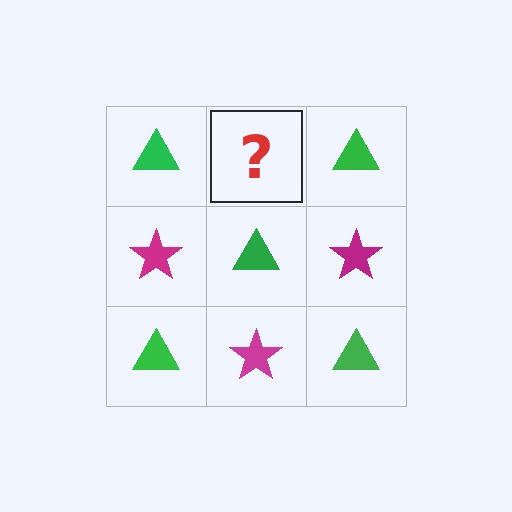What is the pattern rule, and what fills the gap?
The rule is that it alternates green triangle and magenta star in a checkerboard pattern. The gap should be filled with a magenta star.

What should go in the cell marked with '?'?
The missing cell should contain a magenta star.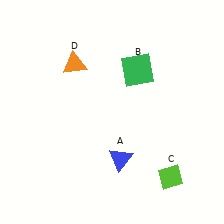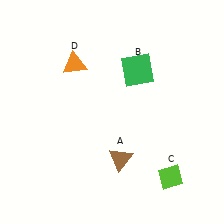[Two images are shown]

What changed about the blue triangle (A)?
In Image 1, A is blue. In Image 2, it changed to brown.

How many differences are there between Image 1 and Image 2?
There is 1 difference between the two images.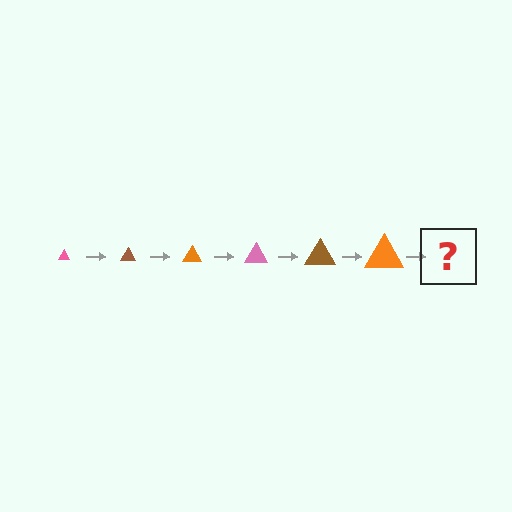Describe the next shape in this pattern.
It should be a pink triangle, larger than the previous one.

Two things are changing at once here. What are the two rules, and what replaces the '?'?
The two rules are that the triangle grows larger each step and the color cycles through pink, brown, and orange. The '?' should be a pink triangle, larger than the previous one.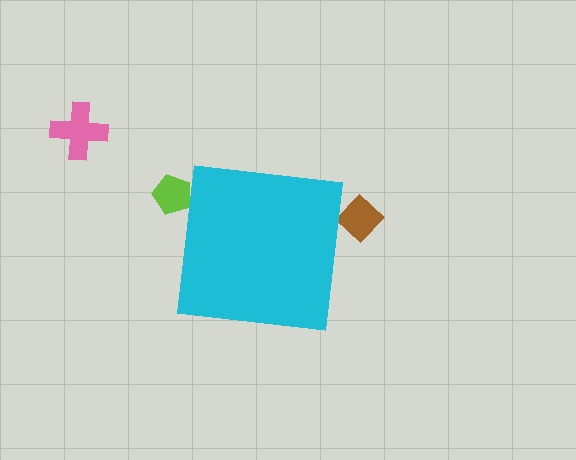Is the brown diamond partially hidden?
Yes, the brown diamond is partially hidden behind the cyan square.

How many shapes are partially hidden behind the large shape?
2 shapes are partially hidden.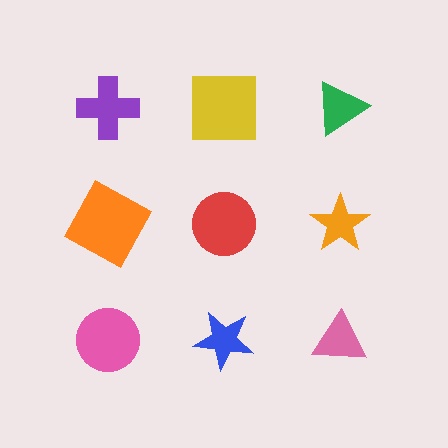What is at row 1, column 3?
A green triangle.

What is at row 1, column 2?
A yellow square.